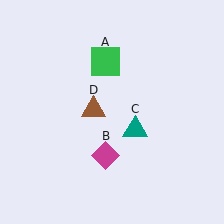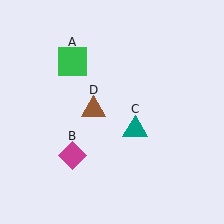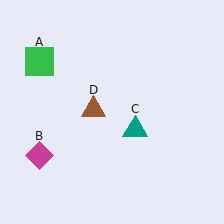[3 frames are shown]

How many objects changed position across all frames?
2 objects changed position: green square (object A), magenta diamond (object B).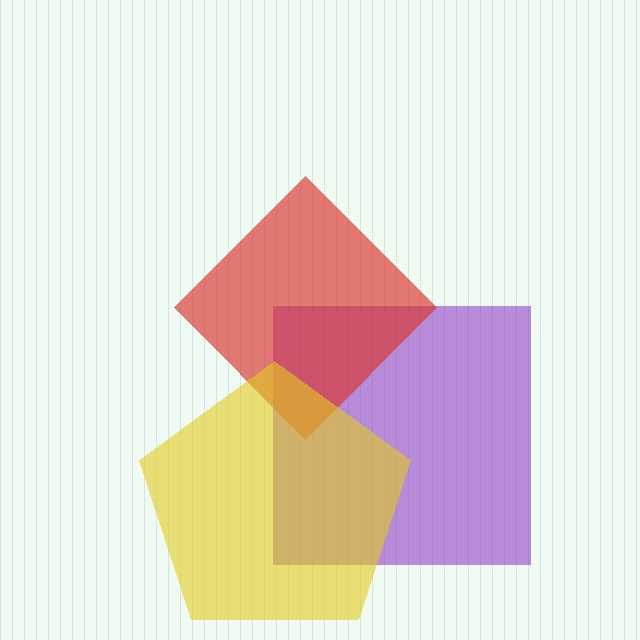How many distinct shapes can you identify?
There are 3 distinct shapes: a purple square, a red diamond, a yellow pentagon.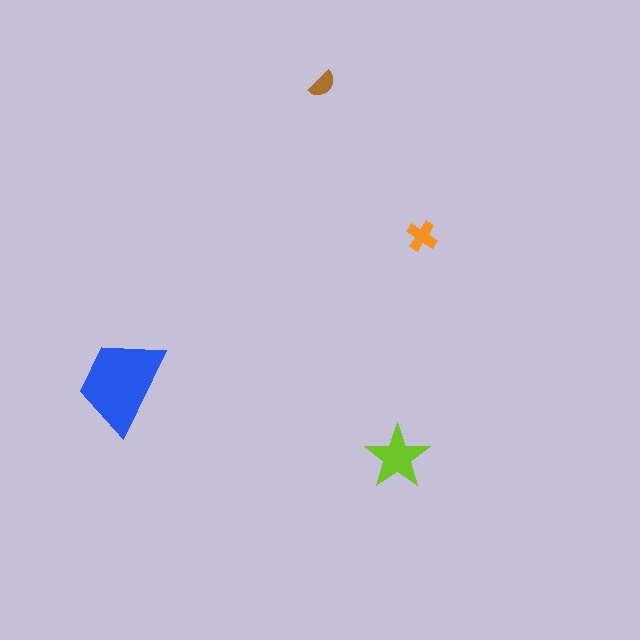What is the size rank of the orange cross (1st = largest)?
3rd.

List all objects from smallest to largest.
The brown semicircle, the orange cross, the lime star, the blue trapezoid.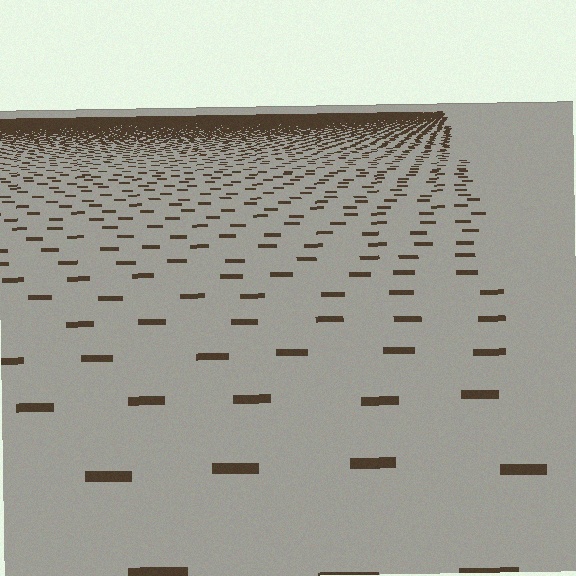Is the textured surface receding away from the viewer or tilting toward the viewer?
The surface is receding away from the viewer. Texture elements get smaller and denser toward the top.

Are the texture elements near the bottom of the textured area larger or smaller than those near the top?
Larger. Near the bottom, elements are closer to the viewer and appear at a bigger on-screen size.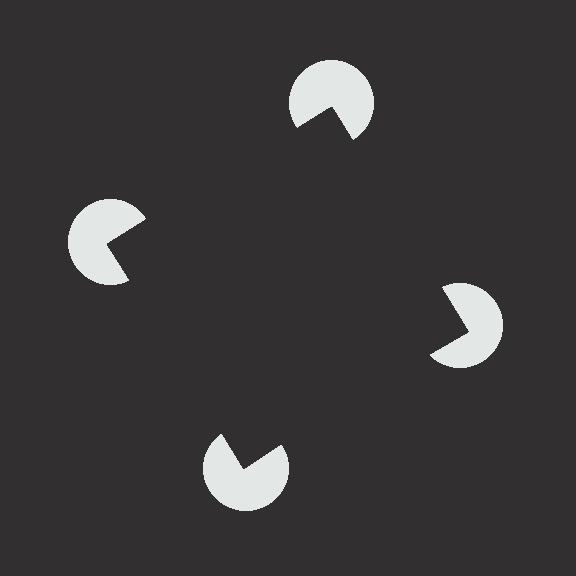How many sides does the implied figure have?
4 sides.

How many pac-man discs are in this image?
There are 4 — one at each vertex of the illusory square.